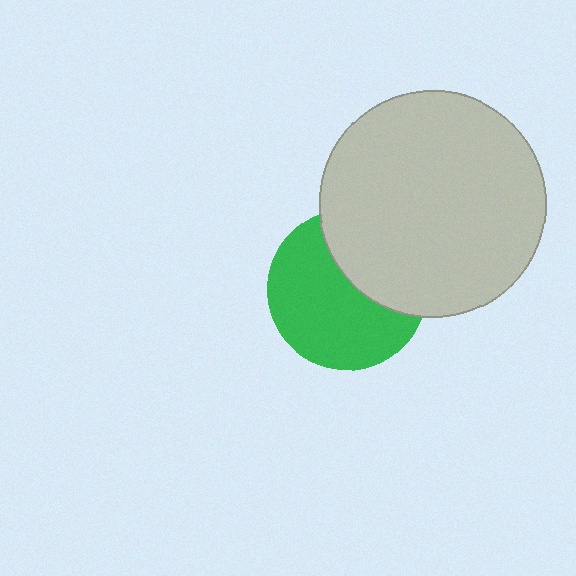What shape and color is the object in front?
The object in front is a light gray circle.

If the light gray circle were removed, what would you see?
You would see the complete green circle.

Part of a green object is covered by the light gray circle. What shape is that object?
It is a circle.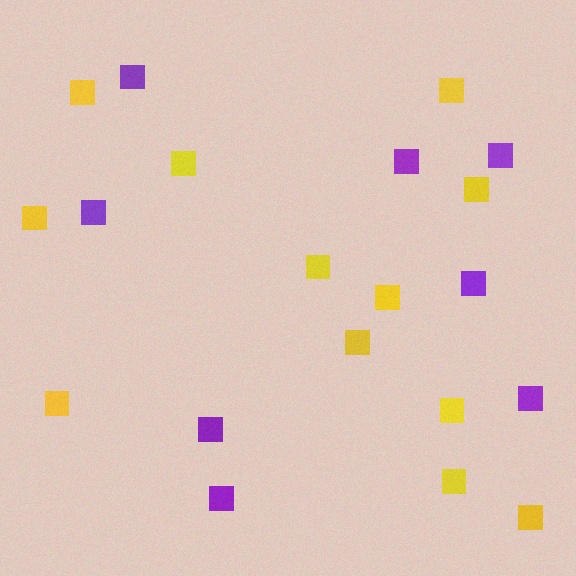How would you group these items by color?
There are 2 groups: one group of purple squares (8) and one group of yellow squares (12).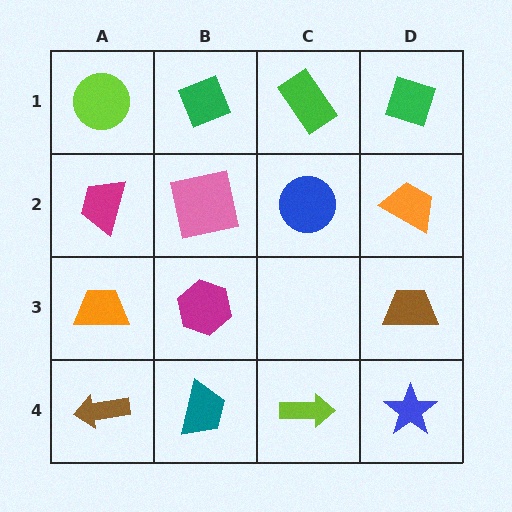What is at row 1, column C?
A green rectangle.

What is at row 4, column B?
A teal trapezoid.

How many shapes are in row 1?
4 shapes.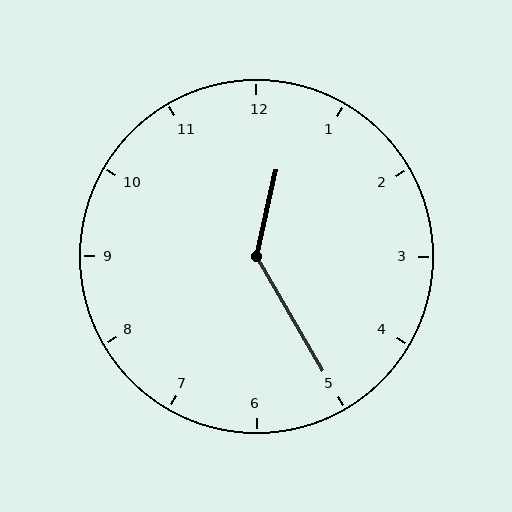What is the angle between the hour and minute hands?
Approximately 138 degrees.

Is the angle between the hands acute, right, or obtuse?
It is obtuse.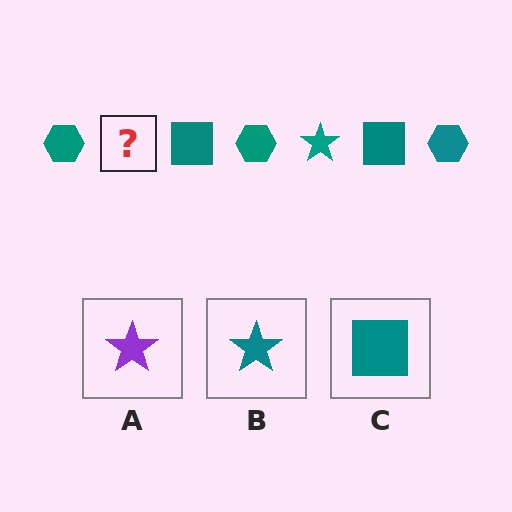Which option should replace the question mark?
Option B.